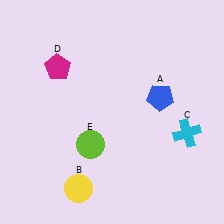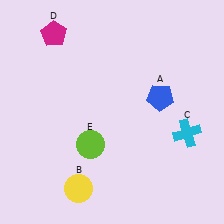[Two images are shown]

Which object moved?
The magenta pentagon (D) moved up.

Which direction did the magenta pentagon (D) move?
The magenta pentagon (D) moved up.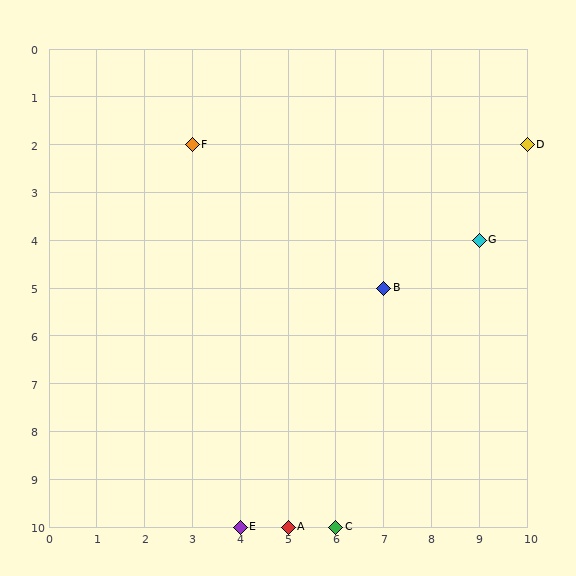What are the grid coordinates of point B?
Point B is at grid coordinates (7, 5).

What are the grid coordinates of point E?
Point E is at grid coordinates (4, 10).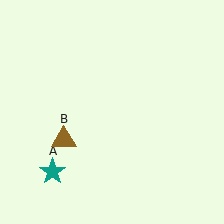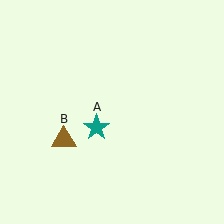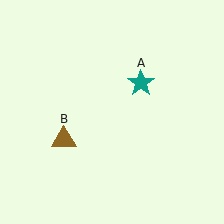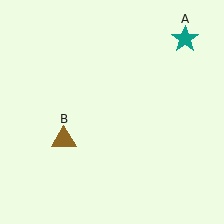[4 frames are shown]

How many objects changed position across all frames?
1 object changed position: teal star (object A).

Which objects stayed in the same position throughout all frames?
Brown triangle (object B) remained stationary.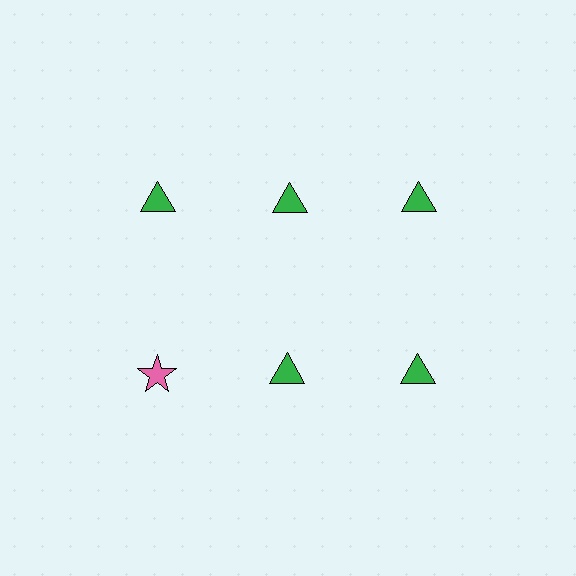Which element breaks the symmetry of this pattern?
The pink star in the second row, leftmost column breaks the symmetry. All other shapes are green triangles.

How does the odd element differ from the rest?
It differs in both color (pink instead of green) and shape (star instead of triangle).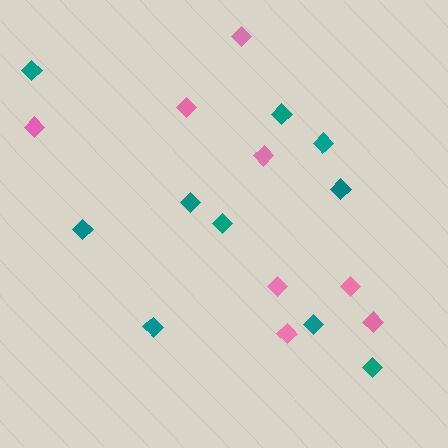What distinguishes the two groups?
There are 2 groups: one group of pink diamonds (8) and one group of teal diamonds (10).